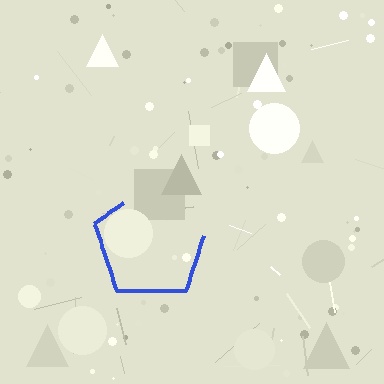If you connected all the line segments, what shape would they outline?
They would outline a pentagon.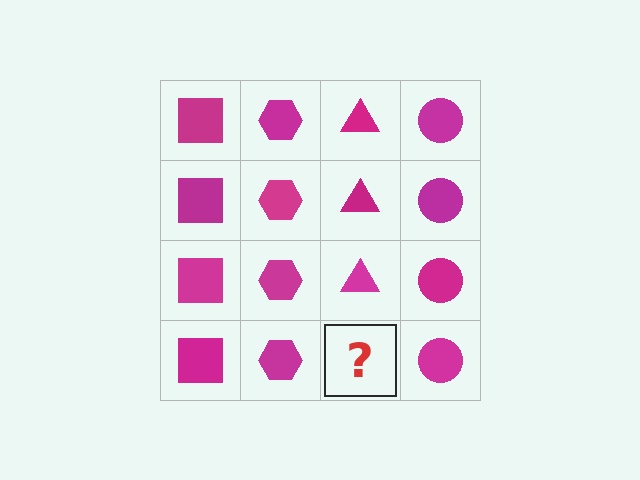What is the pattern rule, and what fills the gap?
The rule is that each column has a consistent shape. The gap should be filled with a magenta triangle.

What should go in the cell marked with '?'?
The missing cell should contain a magenta triangle.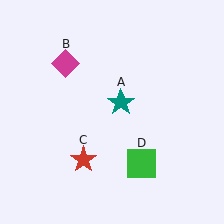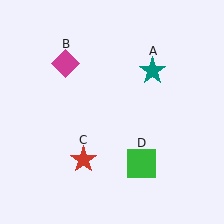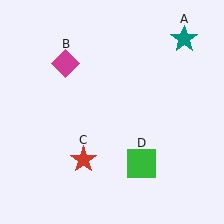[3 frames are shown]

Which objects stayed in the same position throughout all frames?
Magenta diamond (object B) and red star (object C) and green square (object D) remained stationary.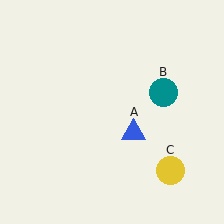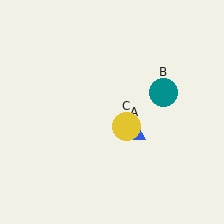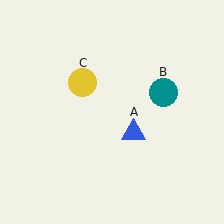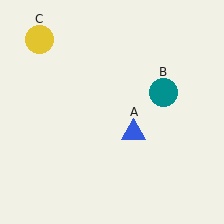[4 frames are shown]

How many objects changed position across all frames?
1 object changed position: yellow circle (object C).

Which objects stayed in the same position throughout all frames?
Blue triangle (object A) and teal circle (object B) remained stationary.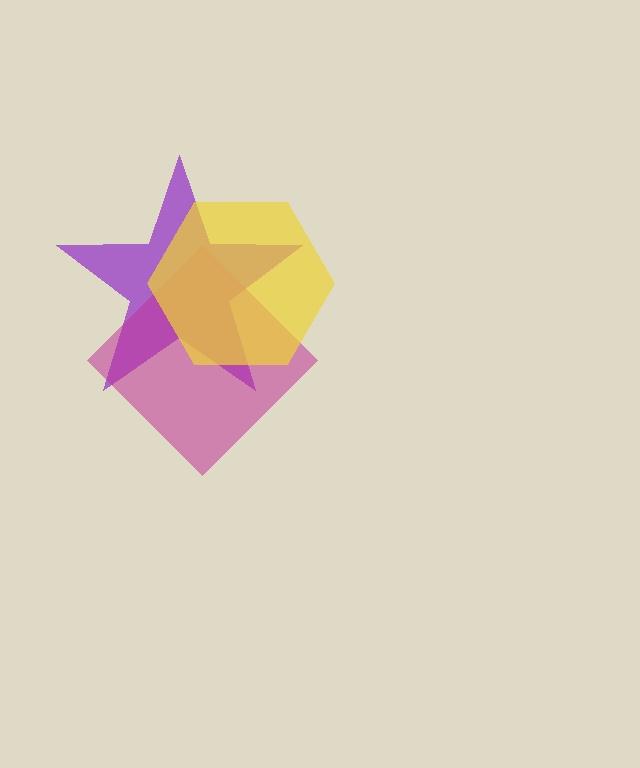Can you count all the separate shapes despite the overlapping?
Yes, there are 3 separate shapes.